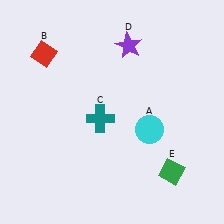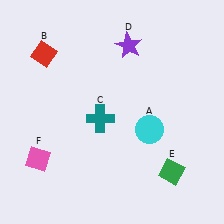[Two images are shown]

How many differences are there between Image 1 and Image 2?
There is 1 difference between the two images.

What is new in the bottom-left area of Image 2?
A pink diamond (F) was added in the bottom-left area of Image 2.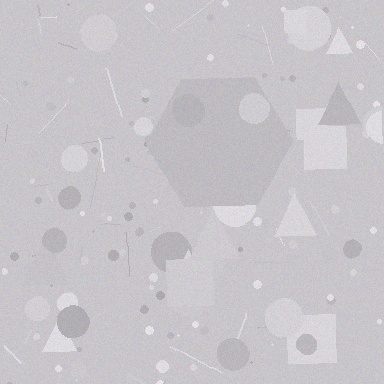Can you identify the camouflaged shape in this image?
The camouflaged shape is a hexagon.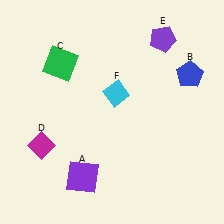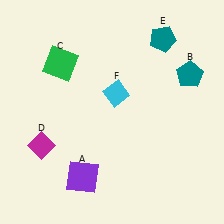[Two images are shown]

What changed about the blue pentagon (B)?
In Image 1, B is blue. In Image 2, it changed to teal.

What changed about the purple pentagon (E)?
In Image 1, E is purple. In Image 2, it changed to teal.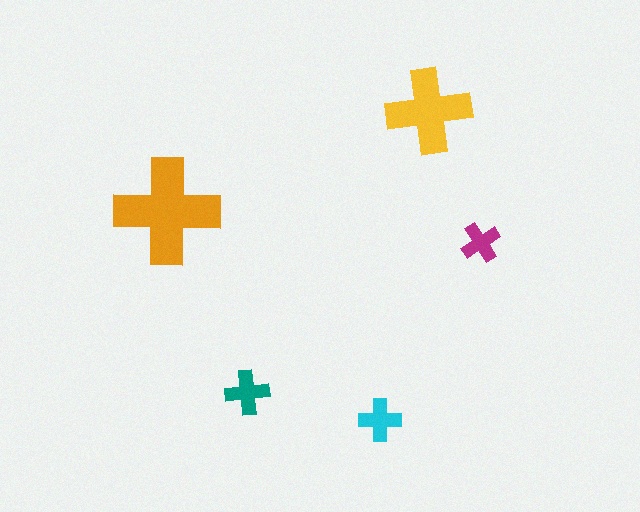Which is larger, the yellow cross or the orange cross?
The orange one.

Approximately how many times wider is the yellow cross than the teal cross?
About 2 times wider.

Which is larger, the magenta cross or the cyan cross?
The cyan one.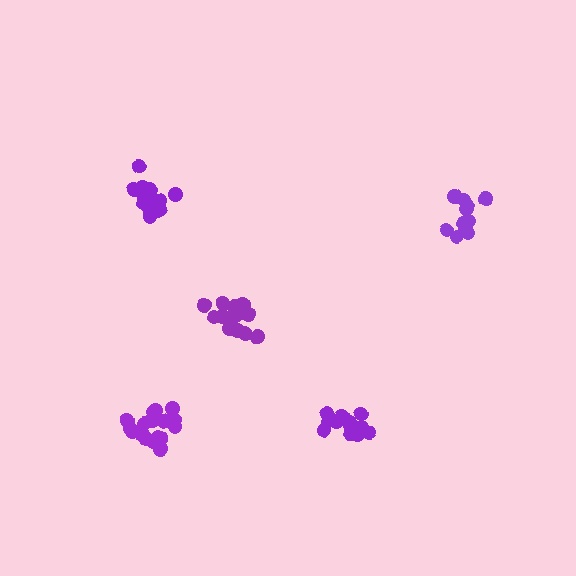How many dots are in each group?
Group 1: 15 dots, Group 2: 13 dots, Group 3: 18 dots, Group 4: 18 dots, Group 5: 13 dots (77 total).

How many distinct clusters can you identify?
There are 5 distinct clusters.